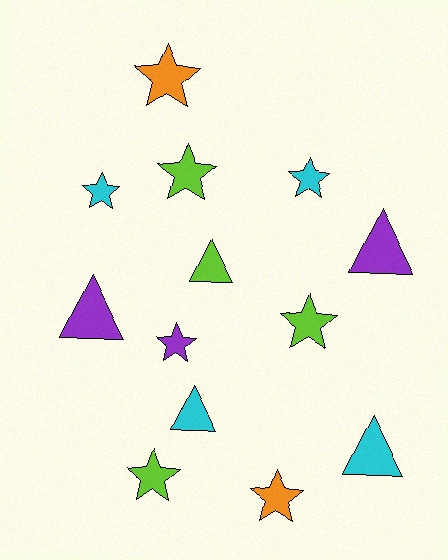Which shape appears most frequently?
Star, with 8 objects.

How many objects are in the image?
There are 13 objects.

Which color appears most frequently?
Lime, with 4 objects.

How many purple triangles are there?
There are 2 purple triangles.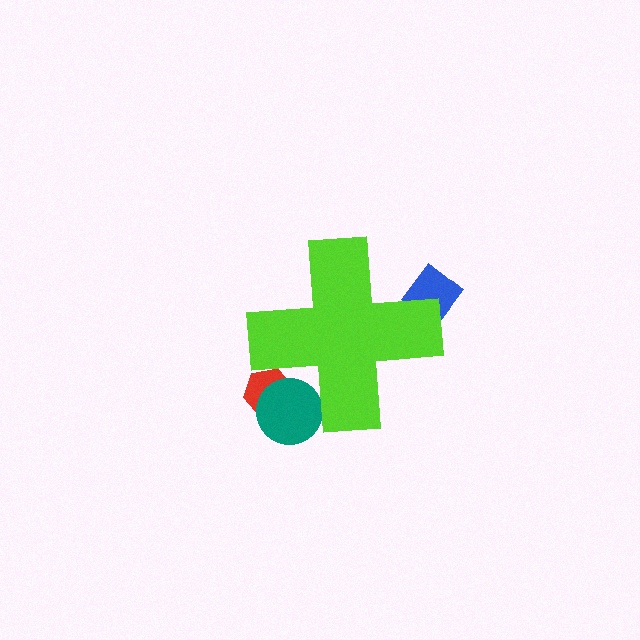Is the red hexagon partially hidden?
Yes, the red hexagon is partially hidden behind the lime cross.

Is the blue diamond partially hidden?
Yes, the blue diamond is partially hidden behind the lime cross.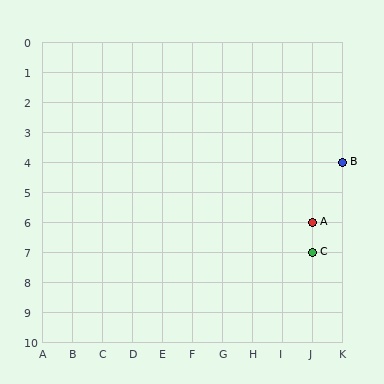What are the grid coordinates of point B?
Point B is at grid coordinates (K, 4).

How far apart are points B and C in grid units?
Points B and C are 1 column and 3 rows apart (about 3.2 grid units diagonally).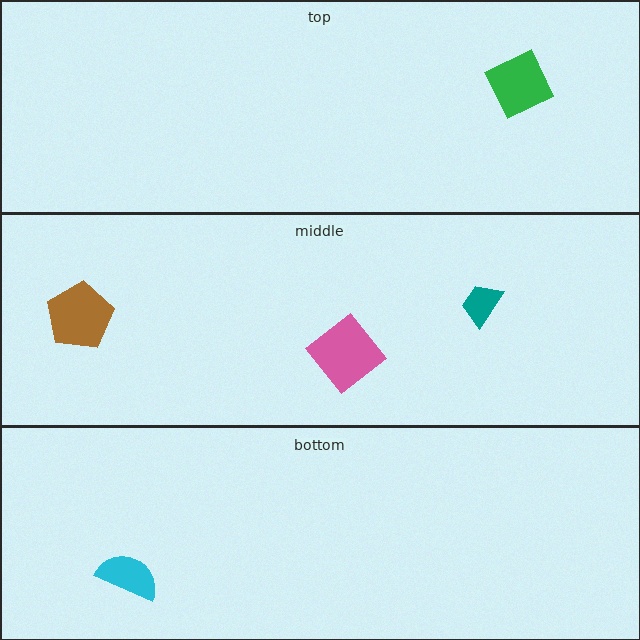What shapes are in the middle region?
The brown pentagon, the pink diamond, the teal trapezoid.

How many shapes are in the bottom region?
1.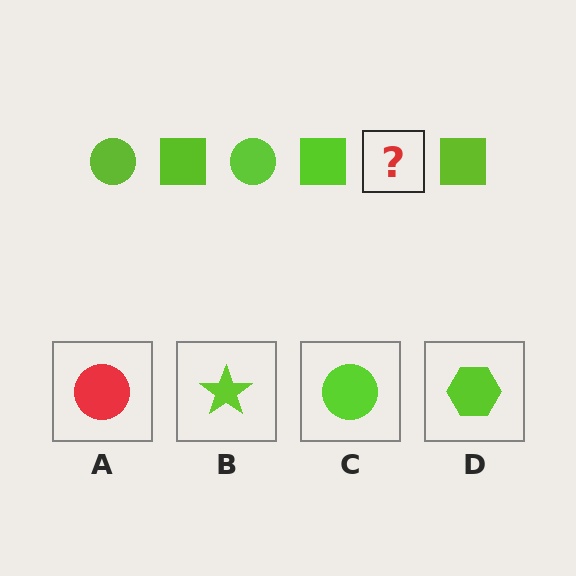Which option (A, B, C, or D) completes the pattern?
C.